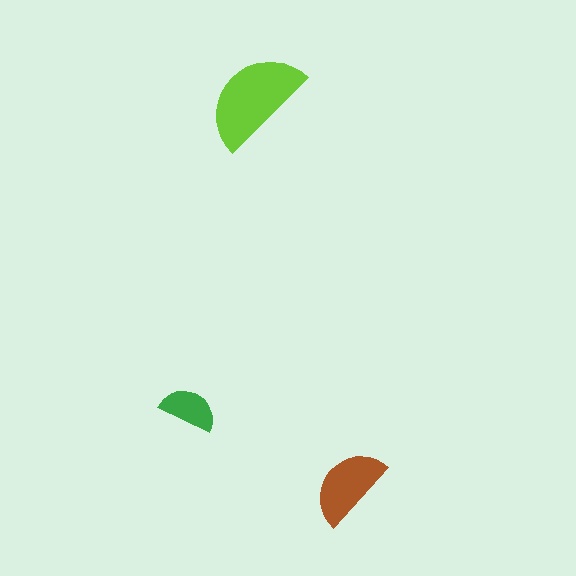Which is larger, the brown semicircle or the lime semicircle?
The lime one.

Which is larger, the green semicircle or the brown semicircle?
The brown one.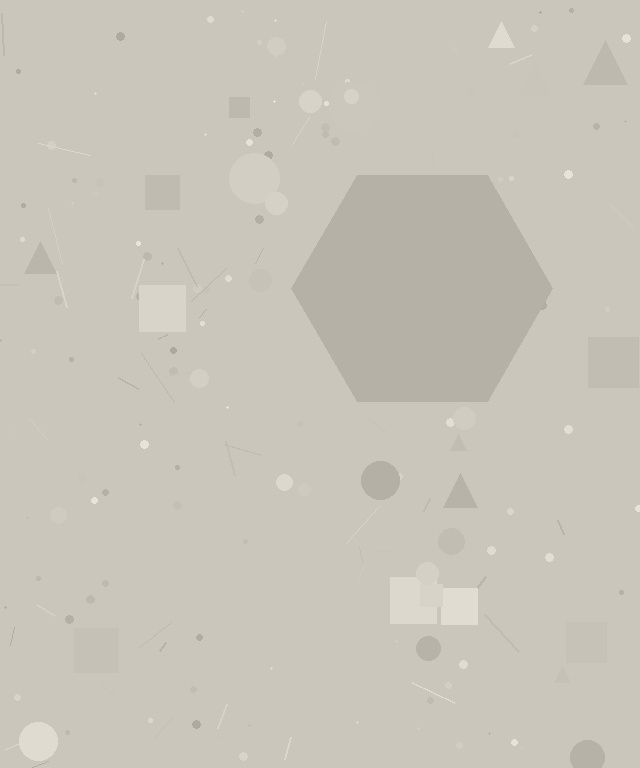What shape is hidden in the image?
A hexagon is hidden in the image.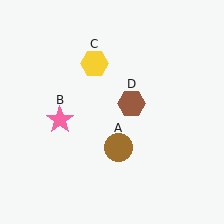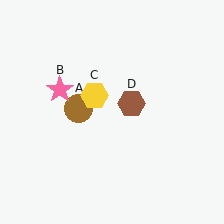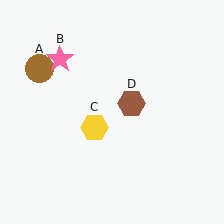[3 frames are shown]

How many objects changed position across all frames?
3 objects changed position: brown circle (object A), pink star (object B), yellow hexagon (object C).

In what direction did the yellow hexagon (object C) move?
The yellow hexagon (object C) moved down.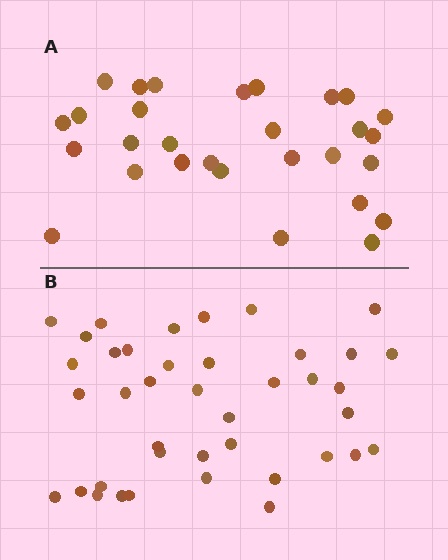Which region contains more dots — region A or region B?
Region B (the bottom region) has more dots.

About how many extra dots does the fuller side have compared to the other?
Region B has roughly 12 or so more dots than region A.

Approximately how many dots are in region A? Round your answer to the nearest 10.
About 30 dots. (The exact count is 29, which rounds to 30.)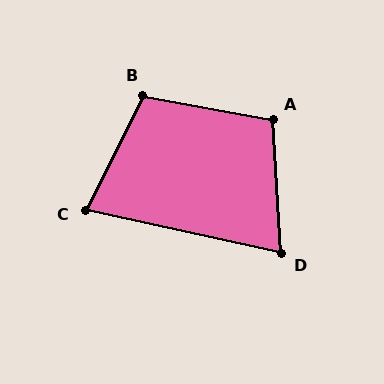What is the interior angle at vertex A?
Approximately 104 degrees (obtuse).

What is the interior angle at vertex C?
Approximately 76 degrees (acute).